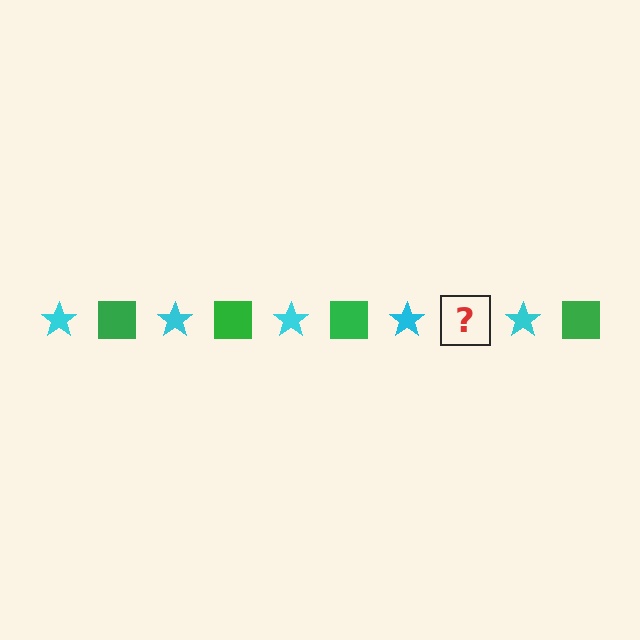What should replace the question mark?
The question mark should be replaced with a green square.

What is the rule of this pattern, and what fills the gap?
The rule is that the pattern alternates between cyan star and green square. The gap should be filled with a green square.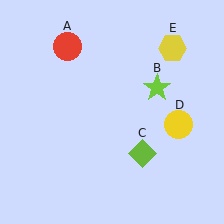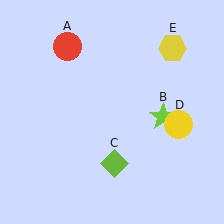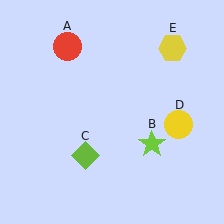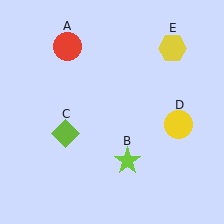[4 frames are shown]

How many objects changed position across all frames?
2 objects changed position: lime star (object B), lime diamond (object C).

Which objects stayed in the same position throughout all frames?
Red circle (object A) and yellow circle (object D) and yellow hexagon (object E) remained stationary.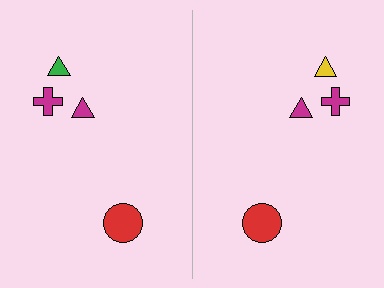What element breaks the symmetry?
The yellow triangle on the right side breaks the symmetry — its mirror counterpart is green.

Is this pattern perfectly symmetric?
No, the pattern is not perfectly symmetric. The yellow triangle on the right side breaks the symmetry — its mirror counterpart is green.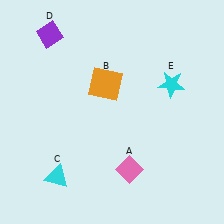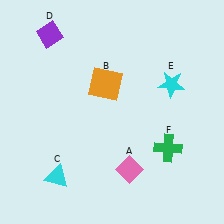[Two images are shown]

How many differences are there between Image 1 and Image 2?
There is 1 difference between the two images.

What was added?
A green cross (F) was added in Image 2.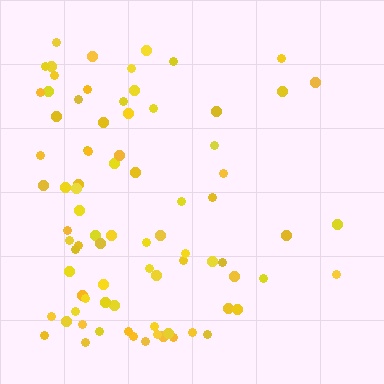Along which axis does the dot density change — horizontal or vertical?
Horizontal.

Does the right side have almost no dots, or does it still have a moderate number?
Still a moderate number, just noticeably fewer than the left.